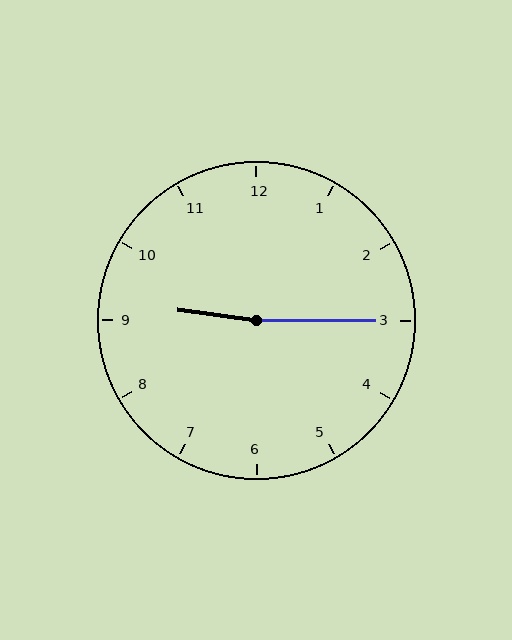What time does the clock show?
9:15.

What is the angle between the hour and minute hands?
Approximately 172 degrees.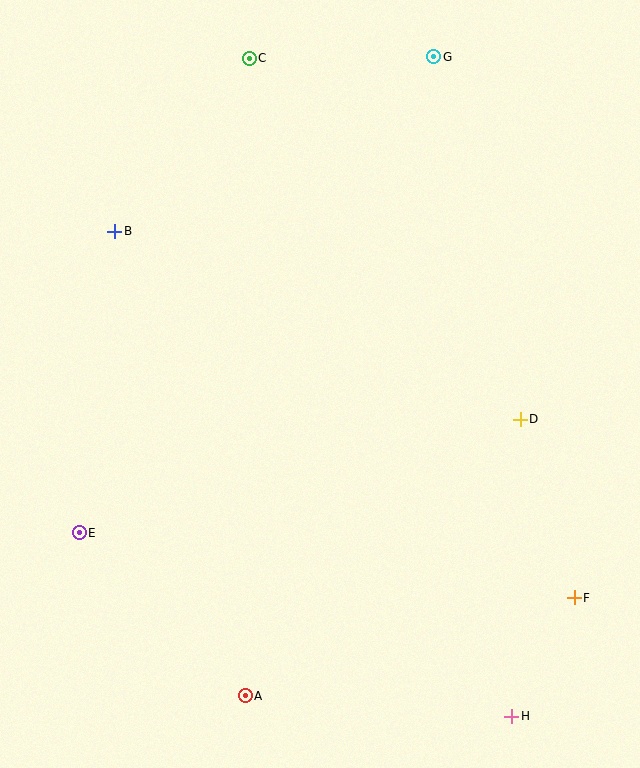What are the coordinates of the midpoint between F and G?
The midpoint between F and G is at (504, 327).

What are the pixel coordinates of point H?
Point H is at (512, 716).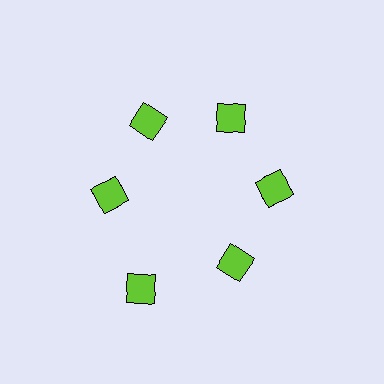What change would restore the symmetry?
The symmetry would be restored by moving it inward, back onto the ring so that all 6 diamonds sit at equal angles and equal distance from the center.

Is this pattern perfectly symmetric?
No. The 6 lime diamonds are arranged in a ring, but one element near the 7 o'clock position is pushed outward from the center, breaking the 6-fold rotational symmetry.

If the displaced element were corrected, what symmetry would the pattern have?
It would have 6-fold rotational symmetry — the pattern would map onto itself every 60 degrees.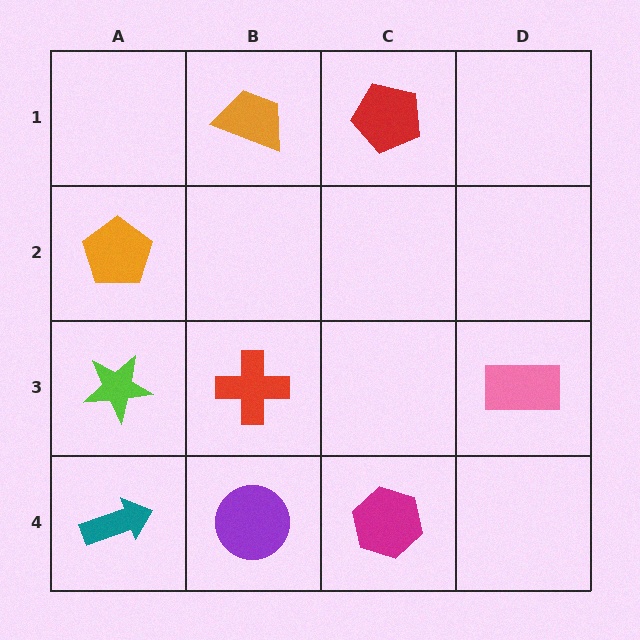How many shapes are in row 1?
2 shapes.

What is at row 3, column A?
A lime star.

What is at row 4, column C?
A magenta hexagon.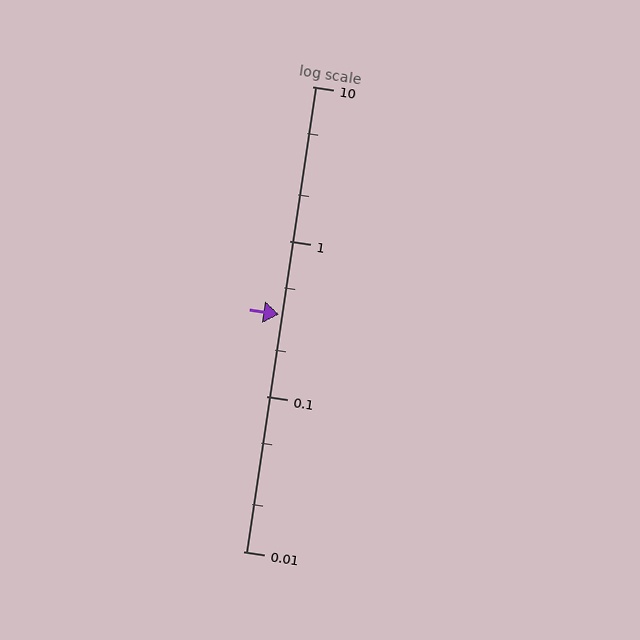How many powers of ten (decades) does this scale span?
The scale spans 3 decades, from 0.01 to 10.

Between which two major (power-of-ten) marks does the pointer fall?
The pointer is between 0.1 and 1.